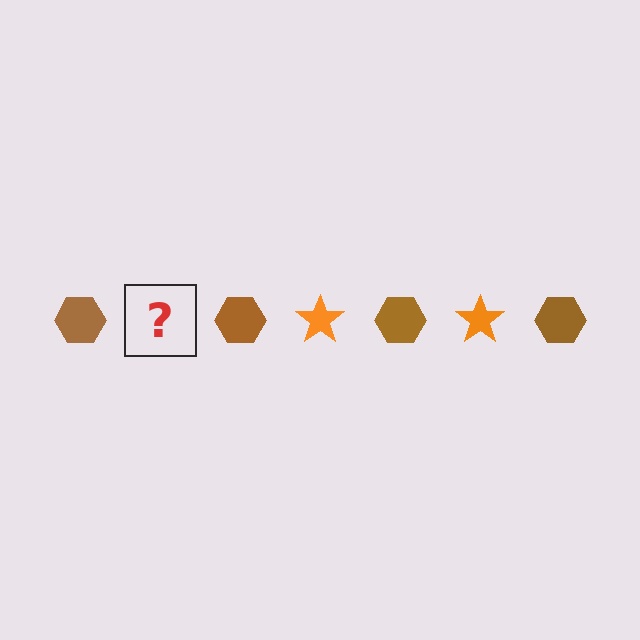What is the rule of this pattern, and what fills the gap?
The rule is that the pattern alternates between brown hexagon and orange star. The gap should be filled with an orange star.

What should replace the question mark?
The question mark should be replaced with an orange star.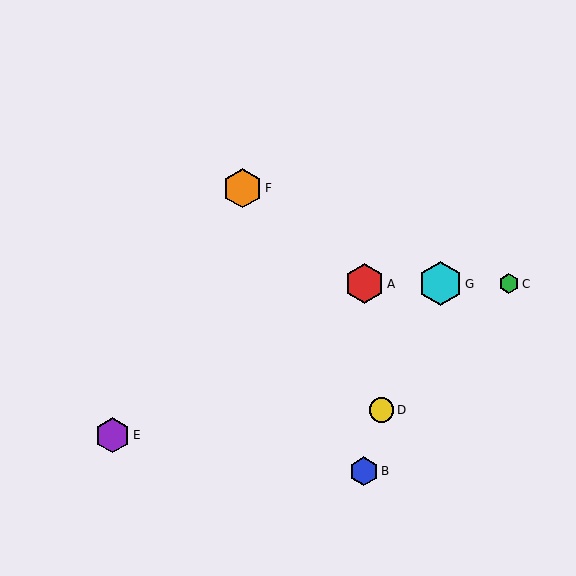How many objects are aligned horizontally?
3 objects (A, C, G) are aligned horizontally.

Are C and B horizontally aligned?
No, C is at y≈284 and B is at y≈471.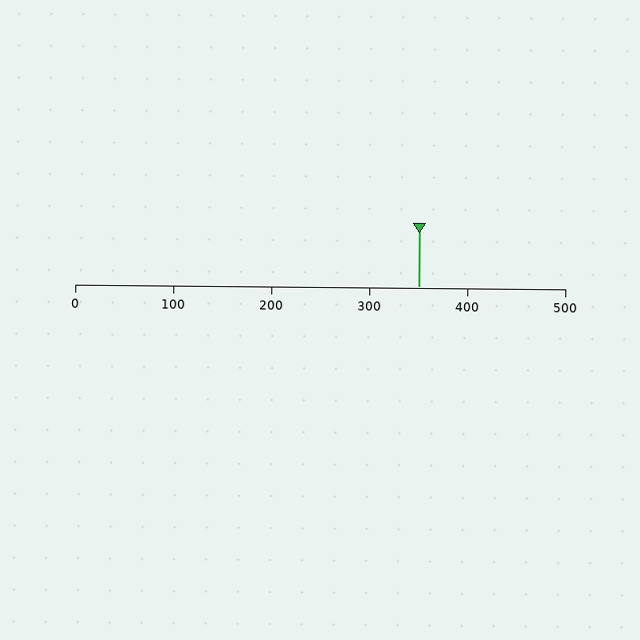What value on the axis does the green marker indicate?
The marker indicates approximately 350.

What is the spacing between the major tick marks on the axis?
The major ticks are spaced 100 apart.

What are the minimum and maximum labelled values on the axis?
The axis runs from 0 to 500.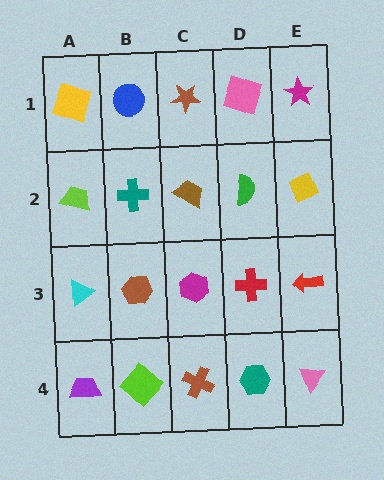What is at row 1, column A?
A yellow square.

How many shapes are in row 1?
5 shapes.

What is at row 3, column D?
A red cross.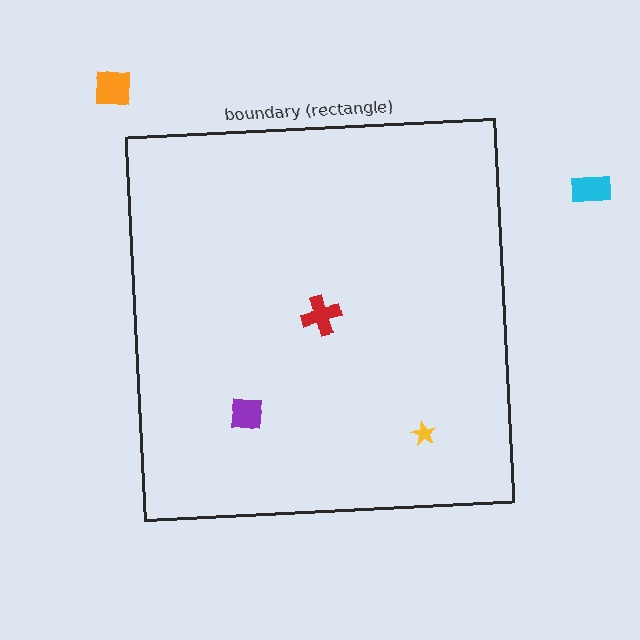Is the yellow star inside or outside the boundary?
Inside.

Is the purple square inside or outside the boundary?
Inside.